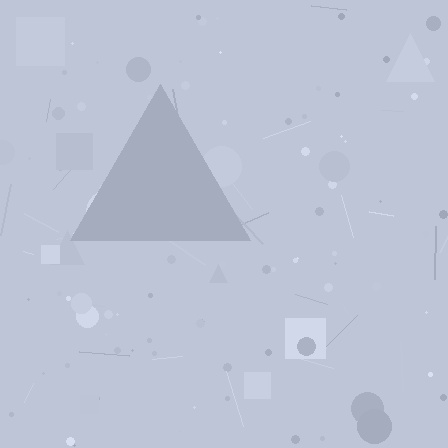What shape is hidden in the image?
A triangle is hidden in the image.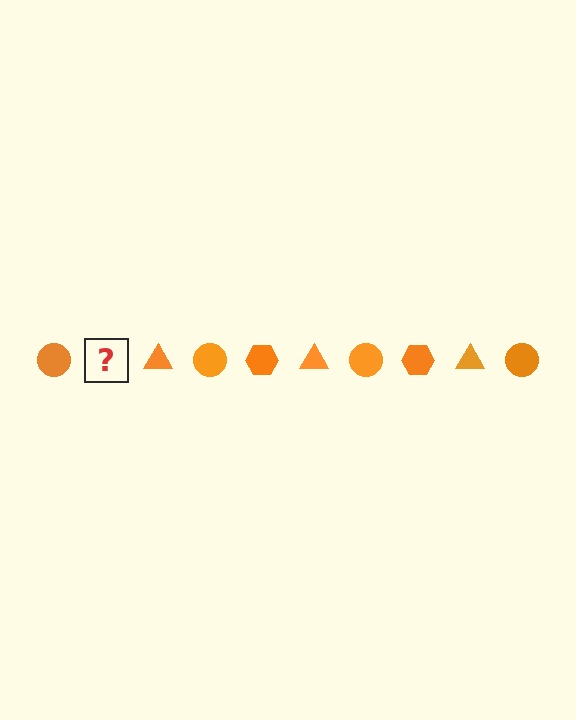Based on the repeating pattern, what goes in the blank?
The blank should be an orange hexagon.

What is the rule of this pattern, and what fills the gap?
The rule is that the pattern cycles through circle, hexagon, triangle shapes in orange. The gap should be filled with an orange hexagon.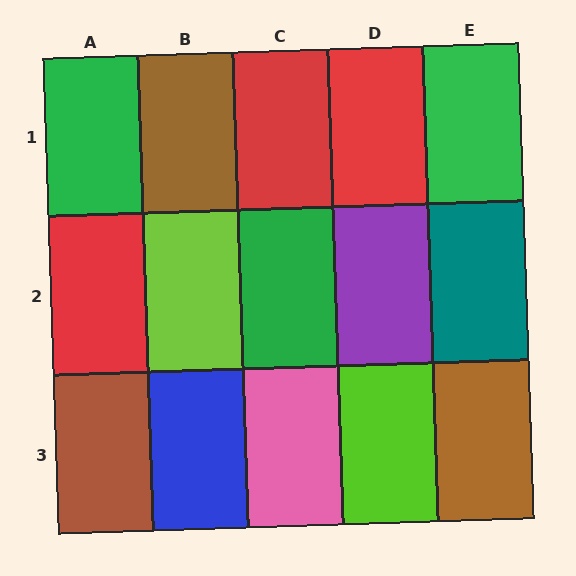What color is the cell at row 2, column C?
Green.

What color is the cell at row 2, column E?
Teal.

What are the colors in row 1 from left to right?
Green, brown, red, red, green.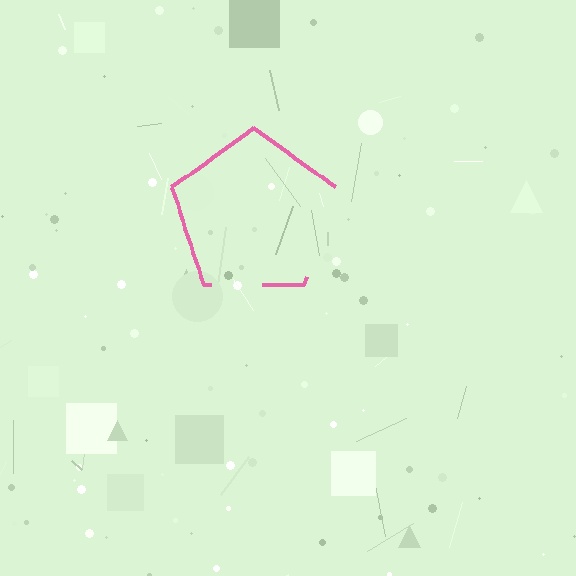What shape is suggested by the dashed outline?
The dashed outline suggests a pentagon.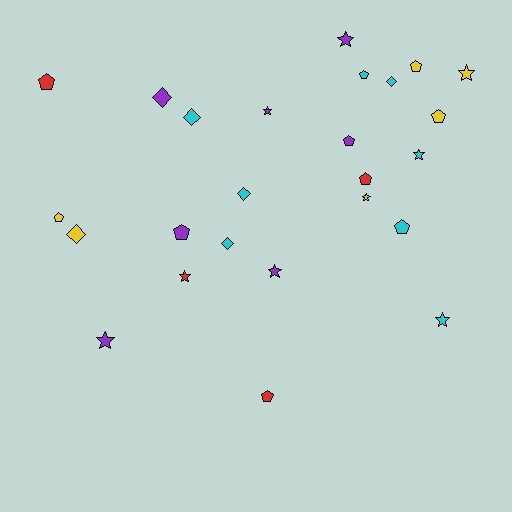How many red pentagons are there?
There are 3 red pentagons.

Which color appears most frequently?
Cyan, with 8 objects.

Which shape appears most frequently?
Pentagon, with 10 objects.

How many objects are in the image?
There are 25 objects.